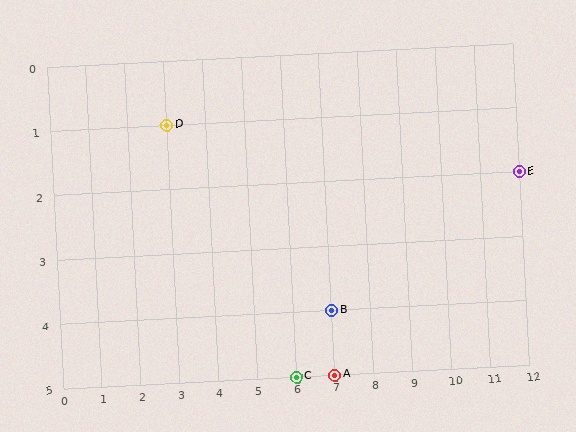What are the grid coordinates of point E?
Point E is at grid coordinates (12, 2).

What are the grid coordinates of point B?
Point B is at grid coordinates (7, 4).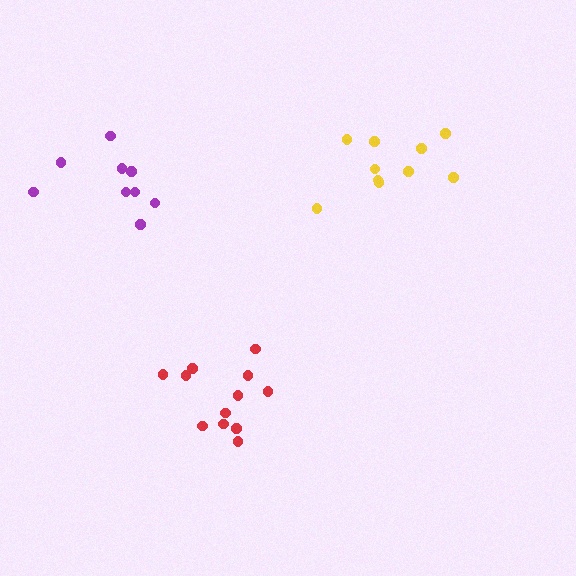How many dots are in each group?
Group 1: 10 dots, Group 2: 12 dots, Group 3: 9 dots (31 total).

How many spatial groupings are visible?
There are 3 spatial groupings.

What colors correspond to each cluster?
The clusters are colored: yellow, red, purple.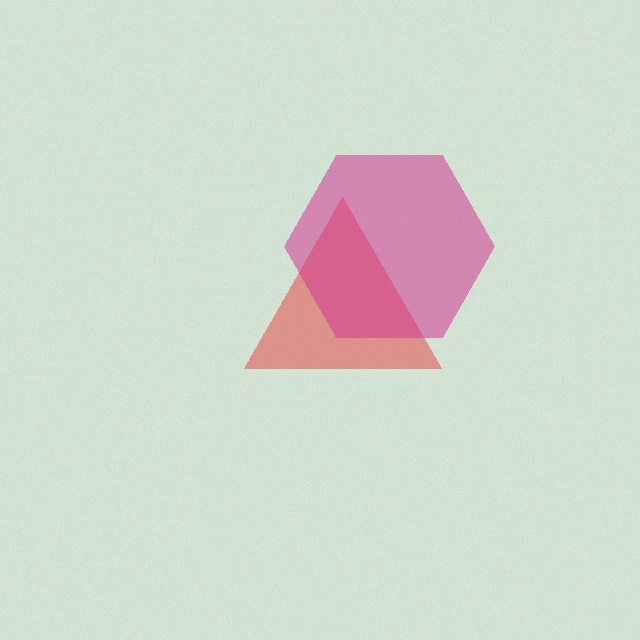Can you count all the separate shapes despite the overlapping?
Yes, there are 2 separate shapes.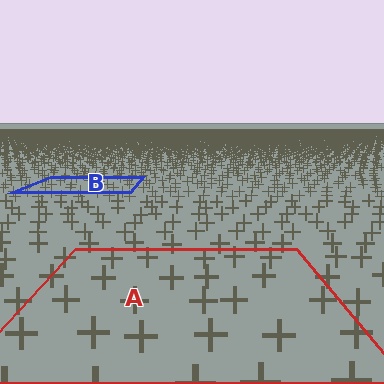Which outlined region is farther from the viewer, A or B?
Region B is farther from the viewer — the texture elements inside it appear smaller and more densely packed.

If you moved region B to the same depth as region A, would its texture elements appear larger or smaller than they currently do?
They would appear larger. At a closer depth, the same texture elements are projected at a bigger on-screen size.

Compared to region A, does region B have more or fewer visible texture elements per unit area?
Region B has more texture elements per unit area — they are packed more densely because it is farther away.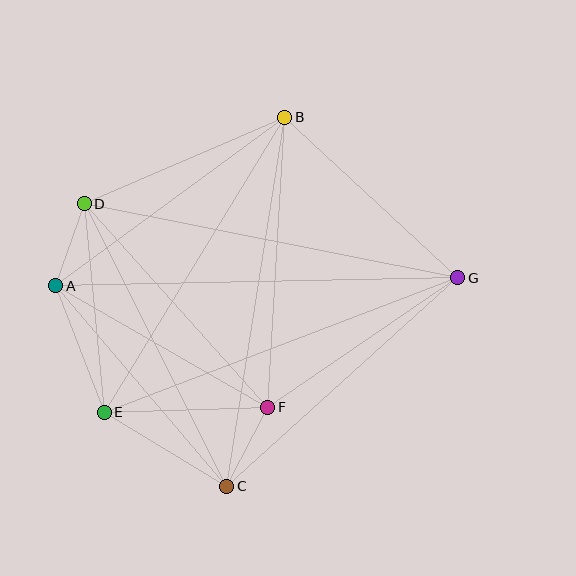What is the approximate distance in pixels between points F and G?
The distance between F and G is approximately 230 pixels.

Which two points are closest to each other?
Points A and D are closest to each other.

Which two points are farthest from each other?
Points A and G are farthest from each other.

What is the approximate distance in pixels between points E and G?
The distance between E and G is approximately 378 pixels.